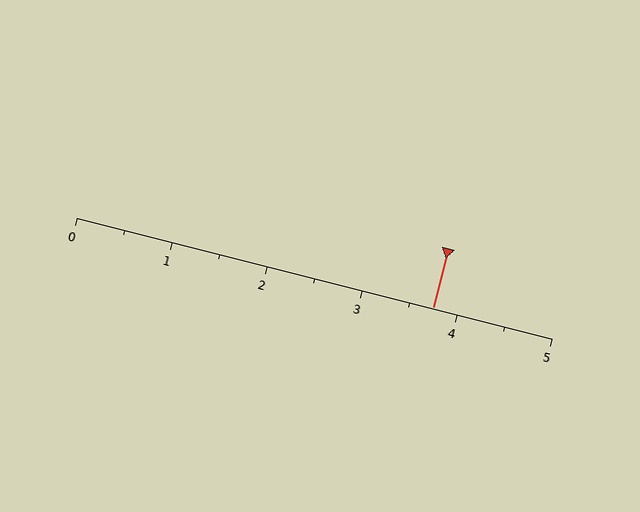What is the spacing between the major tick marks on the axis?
The major ticks are spaced 1 apart.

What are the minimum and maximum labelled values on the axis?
The axis runs from 0 to 5.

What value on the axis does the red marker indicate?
The marker indicates approximately 3.8.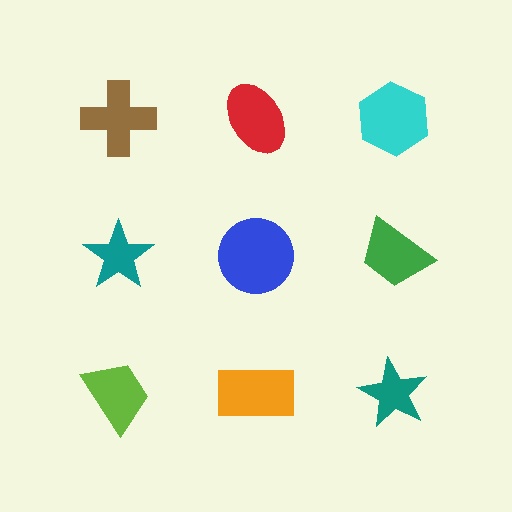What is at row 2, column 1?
A teal star.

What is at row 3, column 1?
A lime trapezoid.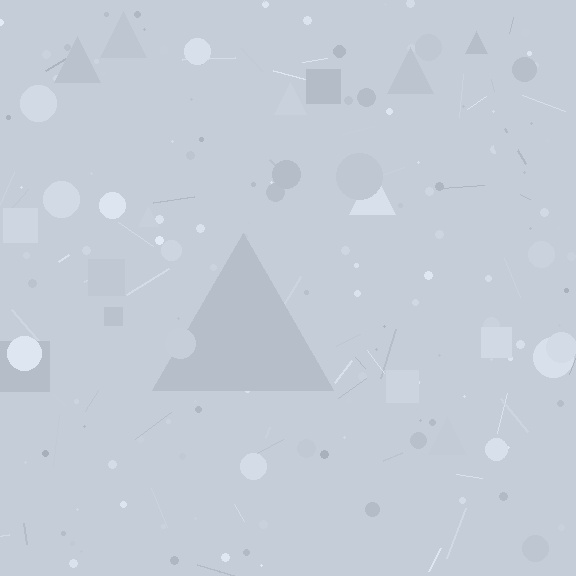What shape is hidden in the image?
A triangle is hidden in the image.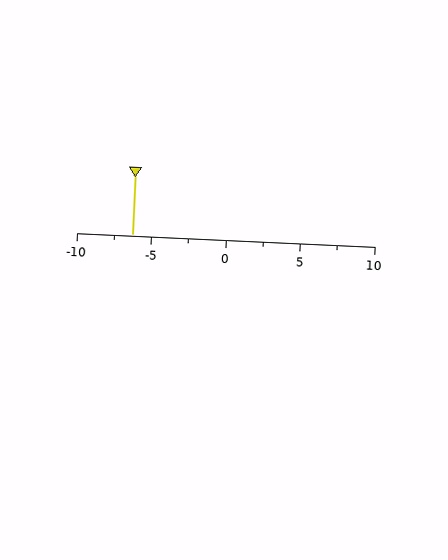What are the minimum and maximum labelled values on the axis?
The axis runs from -10 to 10.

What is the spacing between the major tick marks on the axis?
The major ticks are spaced 5 apart.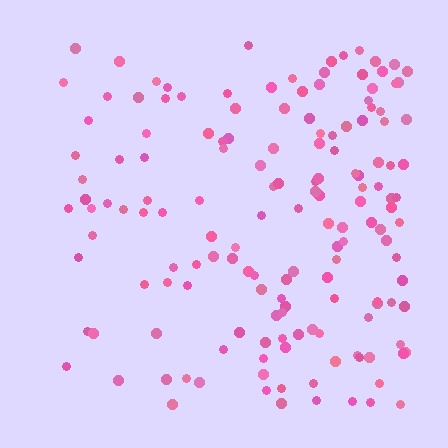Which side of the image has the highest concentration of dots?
The right.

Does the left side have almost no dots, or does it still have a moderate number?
Still a moderate number, just noticeably fewer than the right.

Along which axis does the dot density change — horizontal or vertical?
Horizontal.